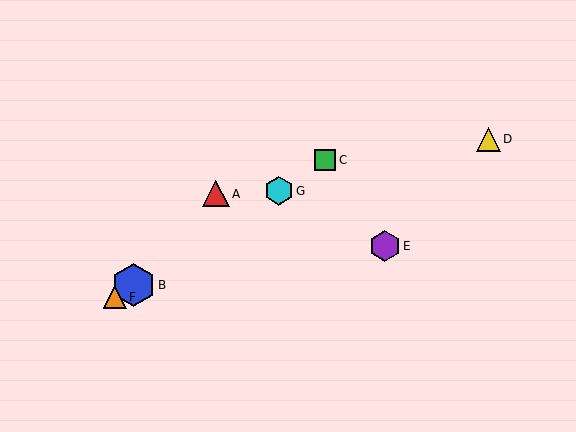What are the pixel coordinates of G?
Object G is at (279, 191).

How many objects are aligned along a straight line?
4 objects (B, C, F, G) are aligned along a straight line.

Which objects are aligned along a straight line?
Objects B, C, F, G are aligned along a straight line.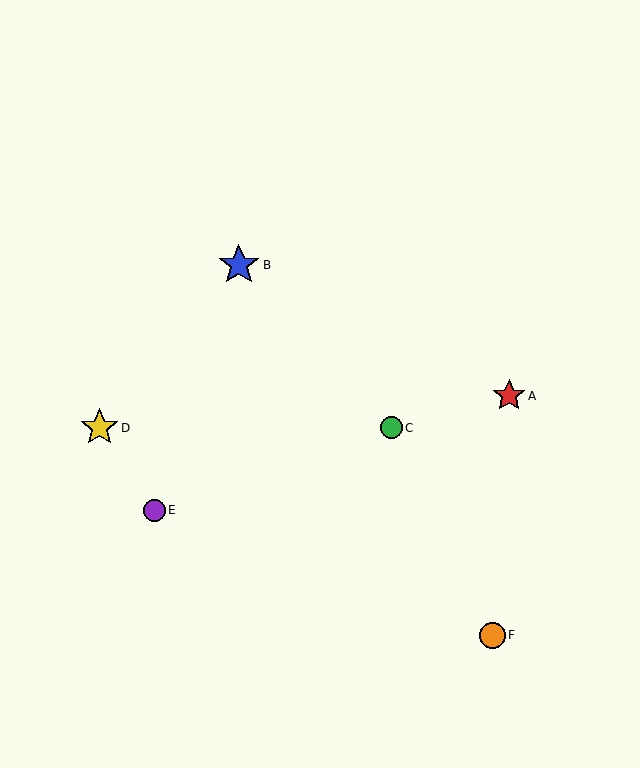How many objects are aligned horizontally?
2 objects (C, D) are aligned horizontally.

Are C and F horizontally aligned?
No, C is at y≈428 and F is at y≈635.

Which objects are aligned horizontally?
Objects C, D are aligned horizontally.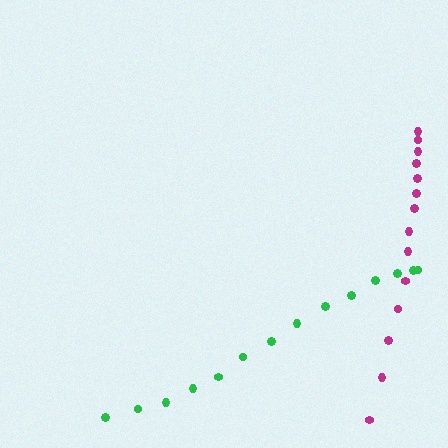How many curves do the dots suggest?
There are 2 distinct paths.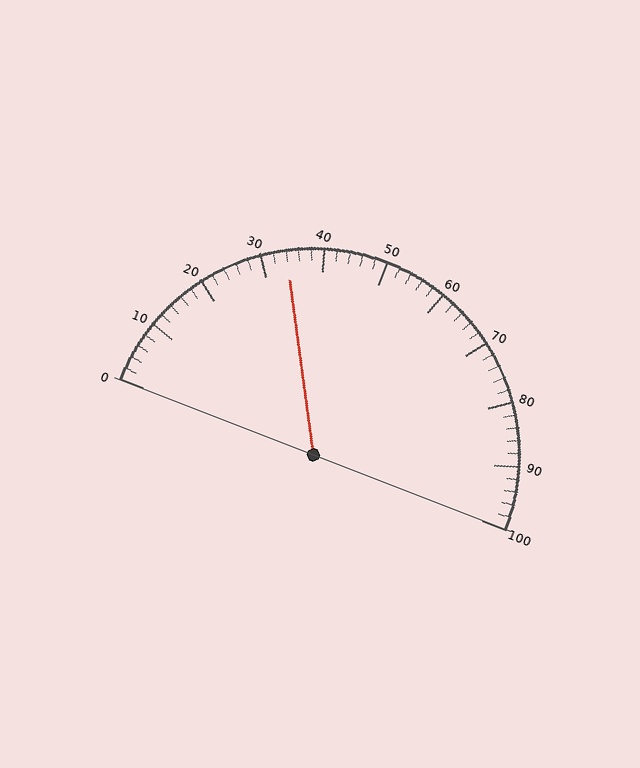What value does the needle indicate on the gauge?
The needle indicates approximately 34.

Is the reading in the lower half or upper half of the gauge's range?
The reading is in the lower half of the range (0 to 100).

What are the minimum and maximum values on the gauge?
The gauge ranges from 0 to 100.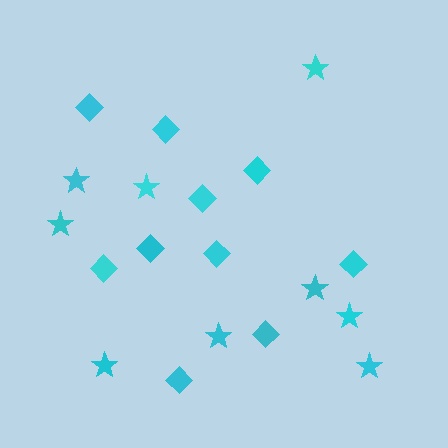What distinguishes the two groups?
There are 2 groups: one group of stars (9) and one group of diamonds (10).